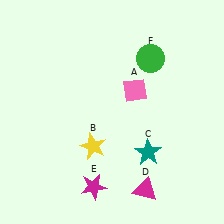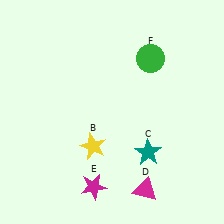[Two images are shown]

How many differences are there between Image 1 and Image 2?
There is 1 difference between the two images.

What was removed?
The pink diamond (A) was removed in Image 2.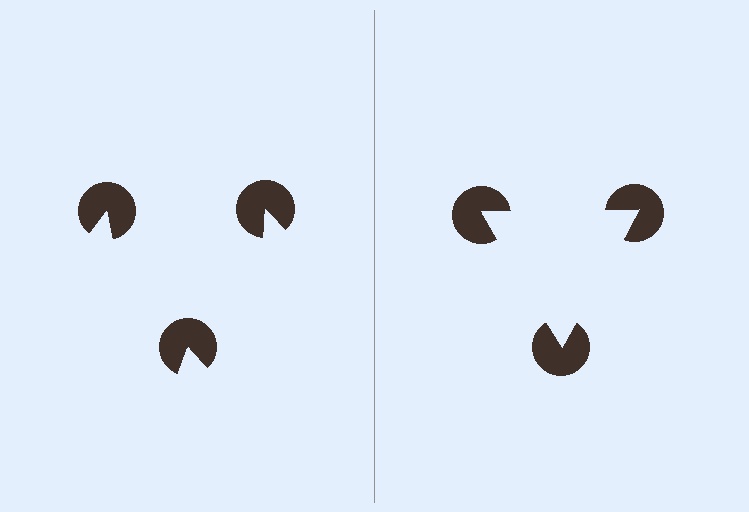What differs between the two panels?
The pac-man discs are positioned identically on both sides; only the wedge orientations differ. On the right they align to a triangle; on the left they are misaligned.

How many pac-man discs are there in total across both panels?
6 — 3 on each side.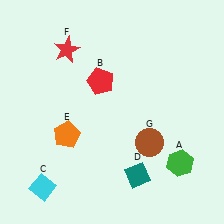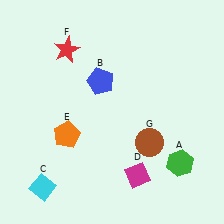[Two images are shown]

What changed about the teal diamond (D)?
In Image 1, D is teal. In Image 2, it changed to magenta.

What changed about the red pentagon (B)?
In Image 1, B is red. In Image 2, it changed to blue.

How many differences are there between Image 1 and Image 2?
There are 2 differences between the two images.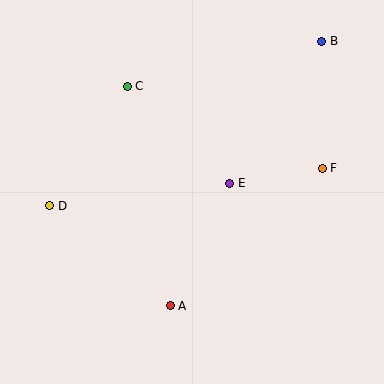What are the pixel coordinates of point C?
Point C is at (127, 86).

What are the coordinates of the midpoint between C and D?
The midpoint between C and D is at (88, 146).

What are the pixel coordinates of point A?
Point A is at (170, 306).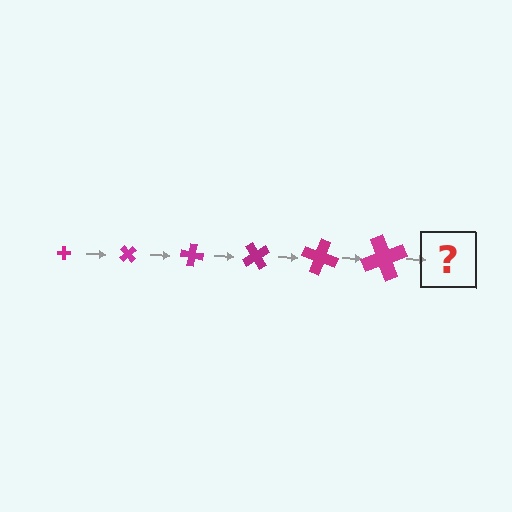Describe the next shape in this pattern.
It should be a cross, larger than the previous one and rotated 300 degrees from the start.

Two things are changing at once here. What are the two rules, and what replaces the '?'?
The two rules are that the cross grows larger each step and it rotates 50 degrees each step. The '?' should be a cross, larger than the previous one and rotated 300 degrees from the start.